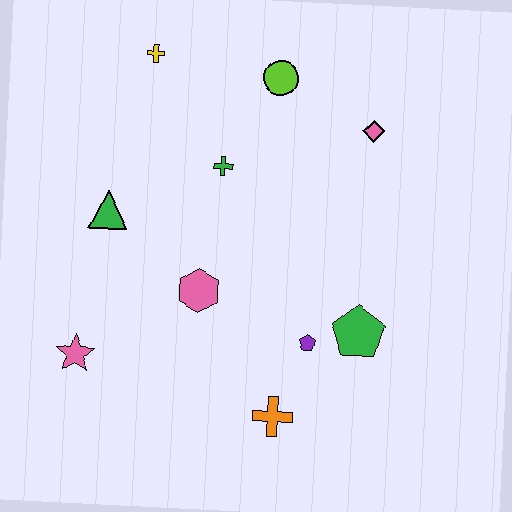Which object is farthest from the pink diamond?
The pink star is farthest from the pink diamond.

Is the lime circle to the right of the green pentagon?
No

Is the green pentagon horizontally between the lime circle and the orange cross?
No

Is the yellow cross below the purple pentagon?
No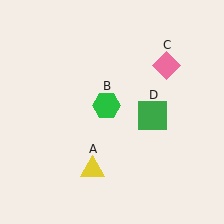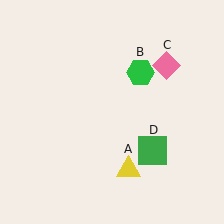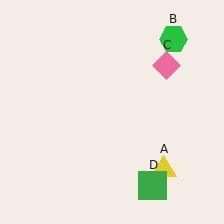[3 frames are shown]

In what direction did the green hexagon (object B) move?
The green hexagon (object B) moved up and to the right.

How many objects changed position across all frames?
3 objects changed position: yellow triangle (object A), green hexagon (object B), green square (object D).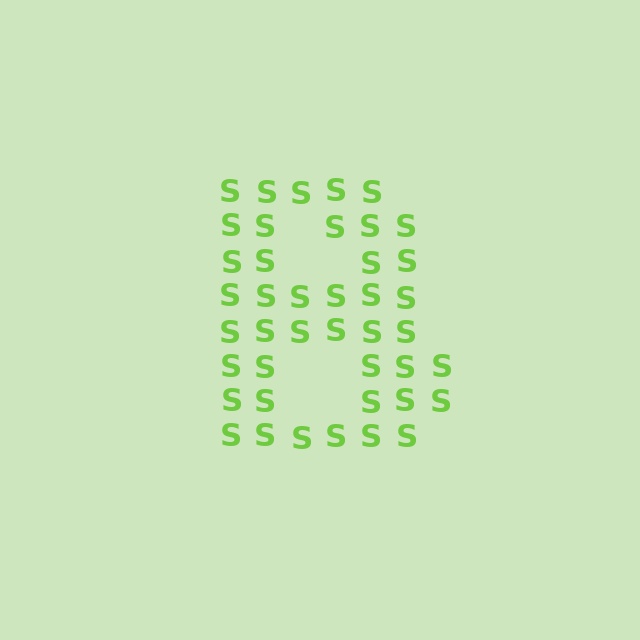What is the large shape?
The large shape is the letter B.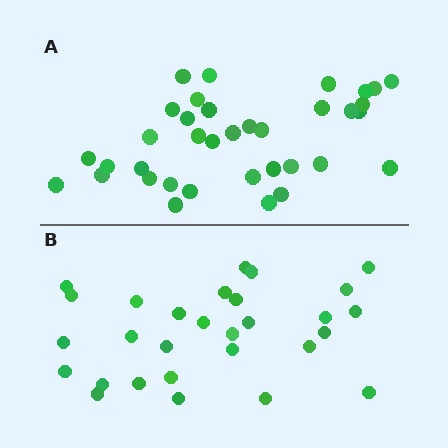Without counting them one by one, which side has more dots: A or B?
Region A (the top region) has more dots.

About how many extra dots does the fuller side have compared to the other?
Region A has roughly 8 or so more dots than region B.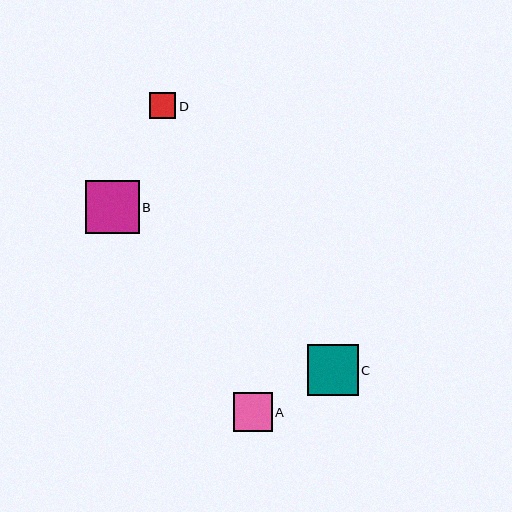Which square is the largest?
Square B is the largest with a size of approximately 53 pixels.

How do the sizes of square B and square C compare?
Square B and square C are approximately the same size.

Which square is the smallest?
Square D is the smallest with a size of approximately 26 pixels.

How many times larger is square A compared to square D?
Square A is approximately 1.5 times the size of square D.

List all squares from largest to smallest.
From largest to smallest: B, C, A, D.